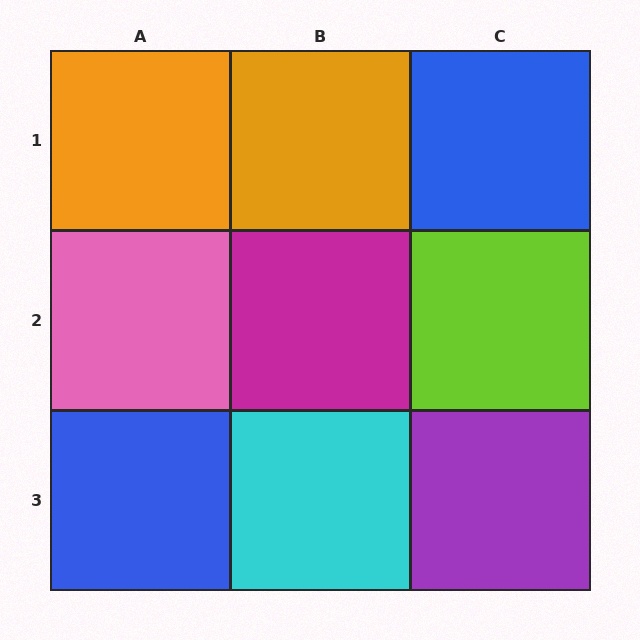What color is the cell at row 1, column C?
Blue.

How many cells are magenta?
1 cell is magenta.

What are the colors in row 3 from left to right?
Blue, cyan, purple.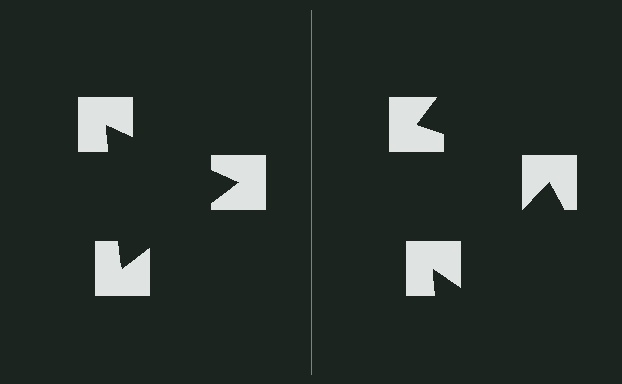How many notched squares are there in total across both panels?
6 — 3 on each side.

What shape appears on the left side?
An illusory triangle.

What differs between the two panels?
The notched squares are positioned identically on both sides; only the wedge orientations differ. On the left they align to a triangle; on the right they are misaligned.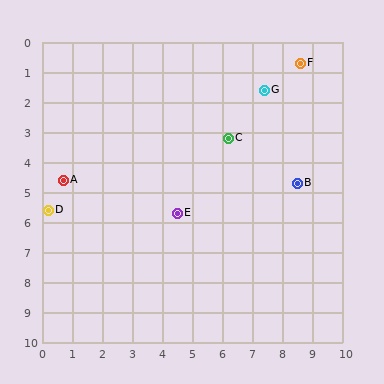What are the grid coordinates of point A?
Point A is at approximately (0.7, 4.6).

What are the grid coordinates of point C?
Point C is at approximately (6.2, 3.2).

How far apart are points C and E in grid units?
Points C and E are about 3.0 grid units apart.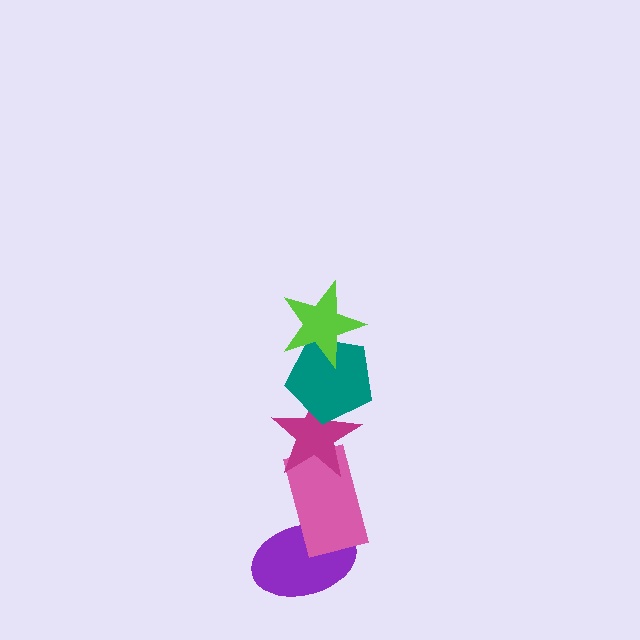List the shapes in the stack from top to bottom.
From top to bottom: the lime star, the teal pentagon, the magenta star, the pink rectangle, the purple ellipse.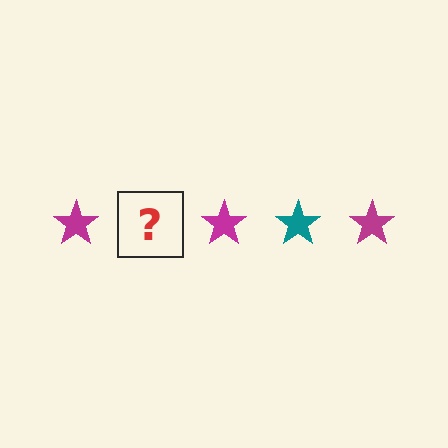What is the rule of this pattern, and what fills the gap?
The rule is that the pattern cycles through magenta, teal stars. The gap should be filled with a teal star.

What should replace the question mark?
The question mark should be replaced with a teal star.